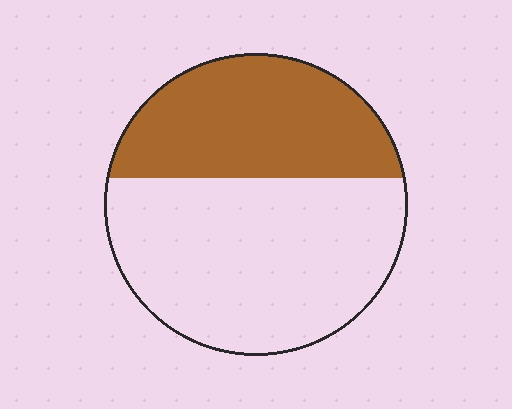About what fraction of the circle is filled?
About two fifths (2/5).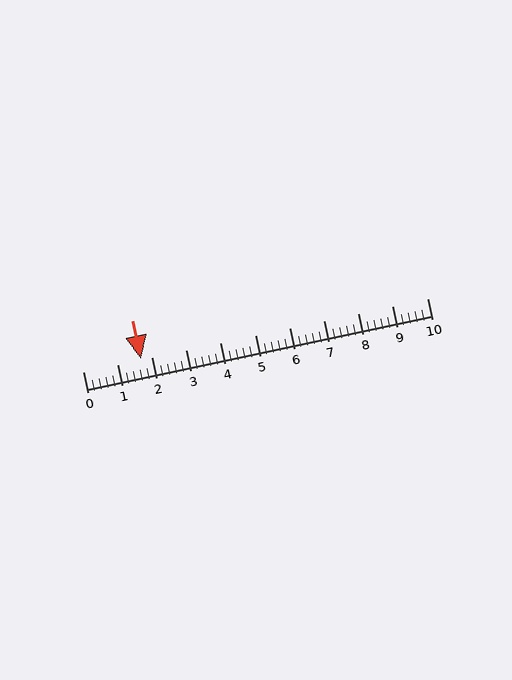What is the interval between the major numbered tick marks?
The major tick marks are spaced 1 units apart.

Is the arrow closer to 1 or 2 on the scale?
The arrow is closer to 2.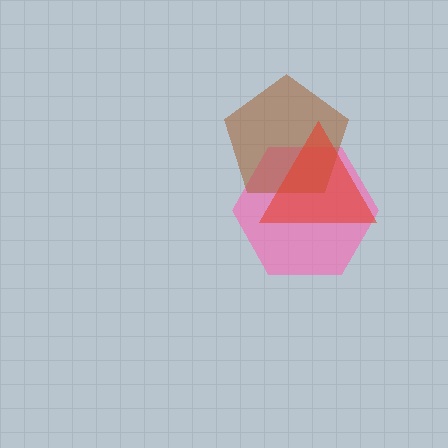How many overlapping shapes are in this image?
There are 3 overlapping shapes in the image.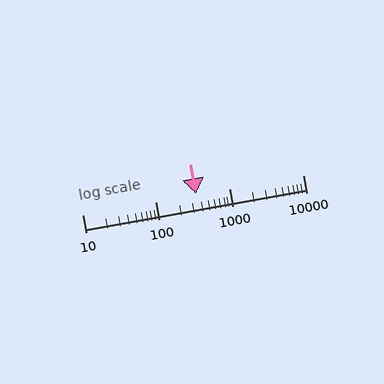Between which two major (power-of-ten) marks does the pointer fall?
The pointer is between 100 and 1000.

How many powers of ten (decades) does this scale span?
The scale spans 3 decades, from 10 to 10000.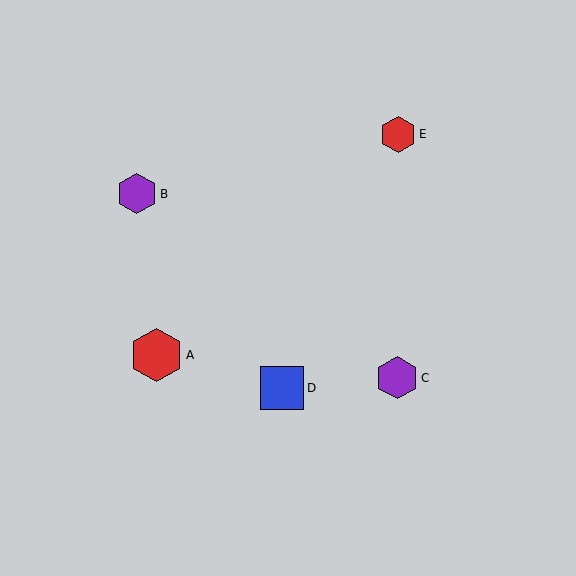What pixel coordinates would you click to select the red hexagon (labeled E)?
Click at (398, 134) to select the red hexagon E.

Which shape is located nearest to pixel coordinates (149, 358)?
The red hexagon (labeled A) at (156, 355) is nearest to that location.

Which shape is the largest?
The red hexagon (labeled A) is the largest.